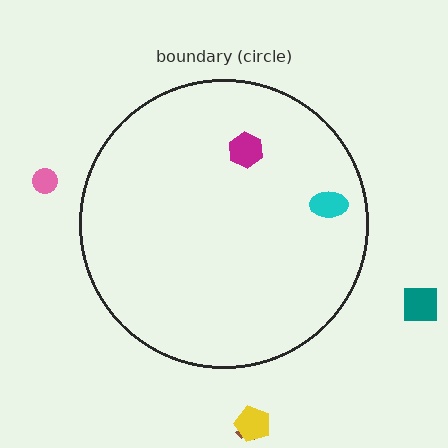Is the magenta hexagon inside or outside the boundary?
Inside.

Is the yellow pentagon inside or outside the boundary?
Outside.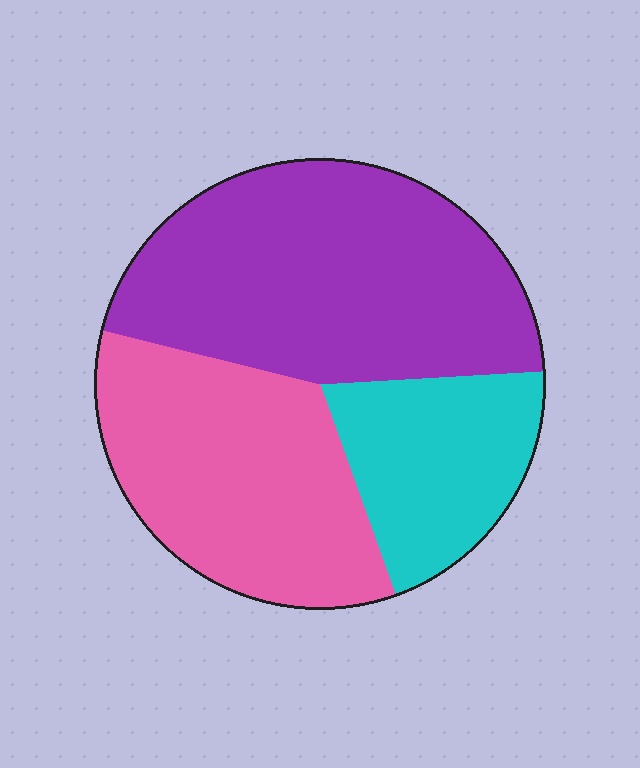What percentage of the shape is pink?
Pink takes up about one third (1/3) of the shape.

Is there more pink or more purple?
Purple.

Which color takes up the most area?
Purple, at roughly 45%.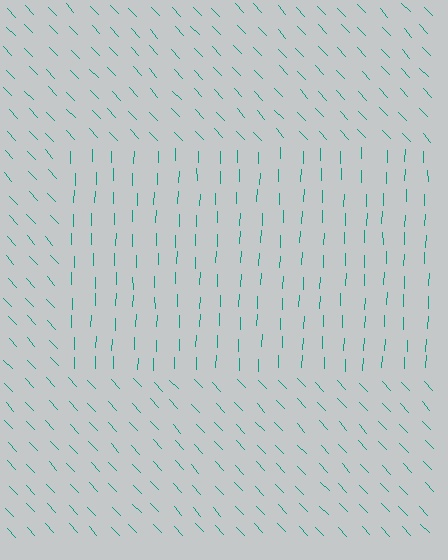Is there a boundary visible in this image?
Yes, there is a texture boundary formed by a change in line orientation.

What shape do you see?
I see a rectangle.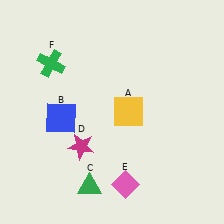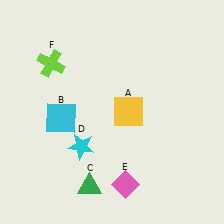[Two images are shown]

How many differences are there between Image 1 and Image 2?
There are 3 differences between the two images.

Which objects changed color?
B changed from blue to cyan. D changed from magenta to cyan. F changed from green to lime.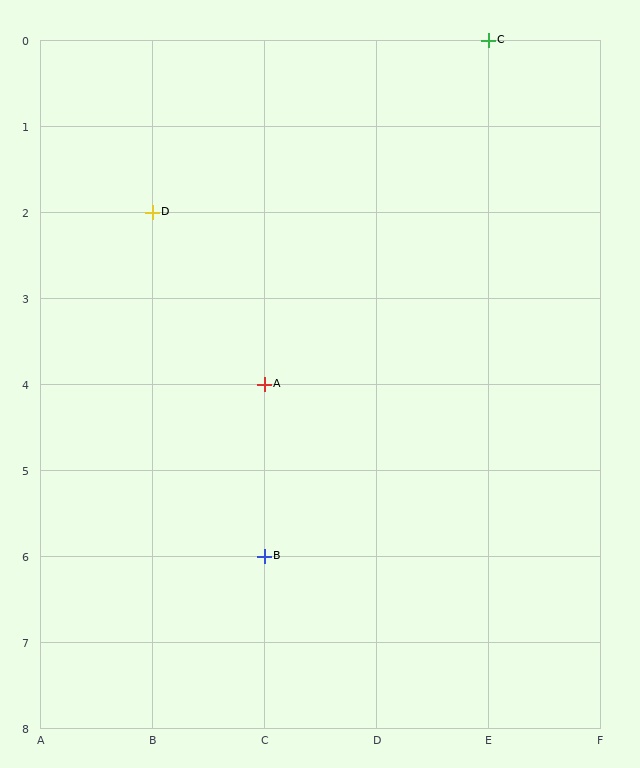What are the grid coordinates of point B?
Point B is at grid coordinates (C, 6).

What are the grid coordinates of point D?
Point D is at grid coordinates (B, 2).